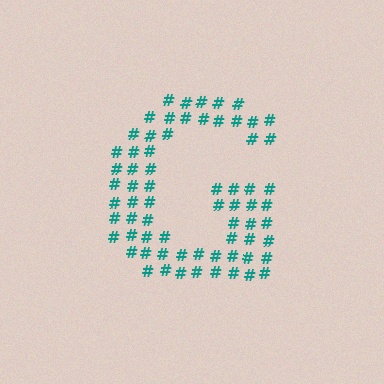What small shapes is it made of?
It is made of small hash symbols.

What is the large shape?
The large shape is the letter G.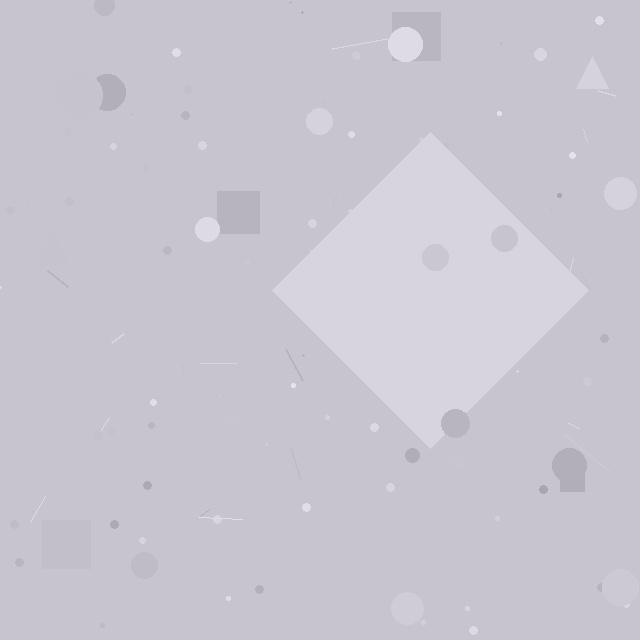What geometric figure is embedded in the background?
A diamond is embedded in the background.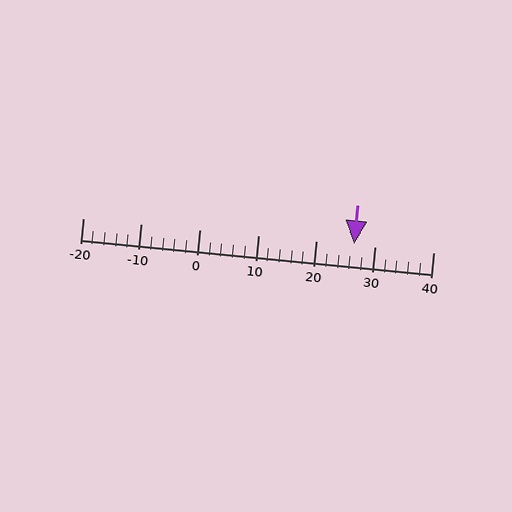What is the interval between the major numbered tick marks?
The major tick marks are spaced 10 units apart.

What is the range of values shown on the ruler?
The ruler shows values from -20 to 40.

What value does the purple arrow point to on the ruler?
The purple arrow points to approximately 26.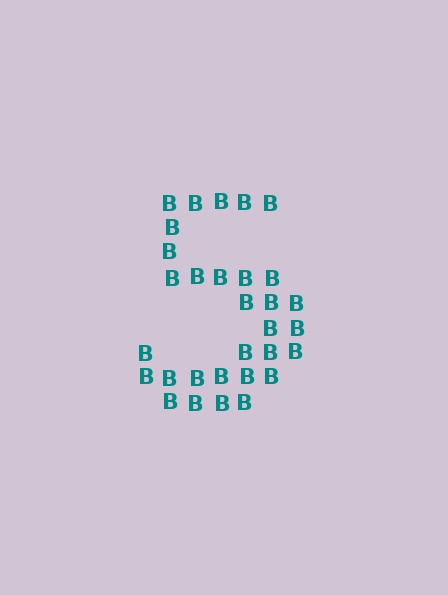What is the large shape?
The large shape is the digit 5.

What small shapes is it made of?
It is made of small letter B's.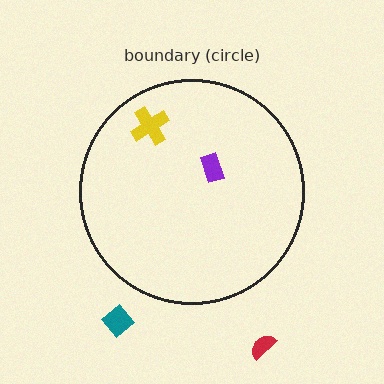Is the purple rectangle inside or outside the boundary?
Inside.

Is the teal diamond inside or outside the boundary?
Outside.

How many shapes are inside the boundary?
2 inside, 2 outside.